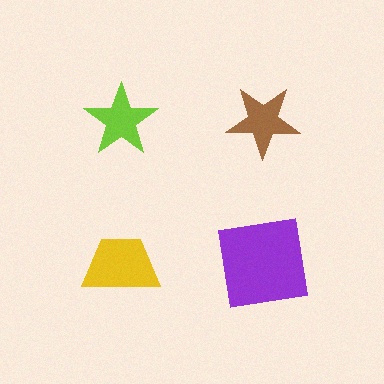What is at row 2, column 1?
A yellow trapezoid.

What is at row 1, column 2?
A brown star.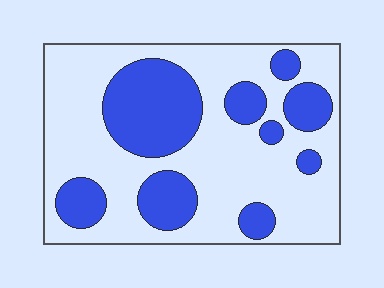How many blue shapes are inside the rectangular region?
9.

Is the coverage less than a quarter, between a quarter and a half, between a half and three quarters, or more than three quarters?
Between a quarter and a half.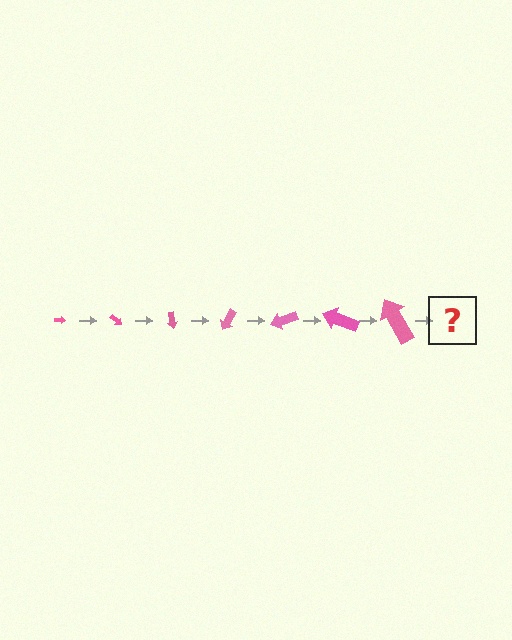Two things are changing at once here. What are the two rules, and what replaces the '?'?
The two rules are that the arrow grows larger each step and it rotates 40 degrees each step. The '?' should be an arrow, larger than the previous one and rotated 280 degrees from the start.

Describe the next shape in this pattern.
It should be an arrow, larger than the previous one and rotated 280 degrees from the start.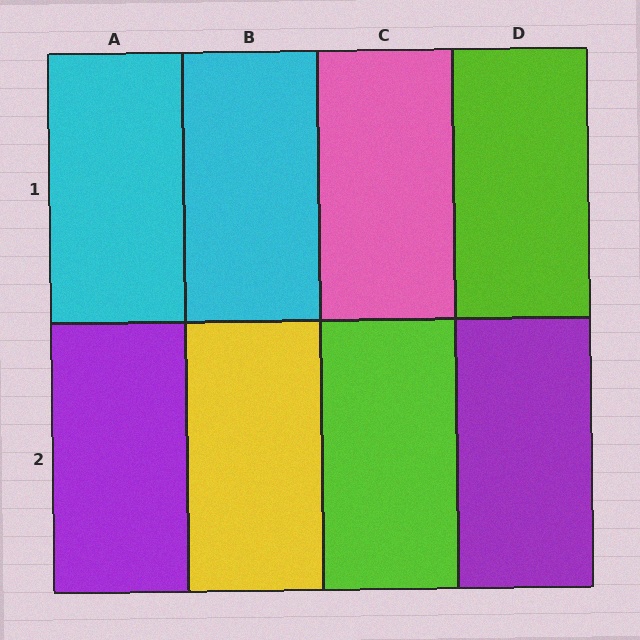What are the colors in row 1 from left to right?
Cyan, cyan, pink, lime.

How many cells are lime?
2 cells are lime.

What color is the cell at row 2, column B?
Yellow.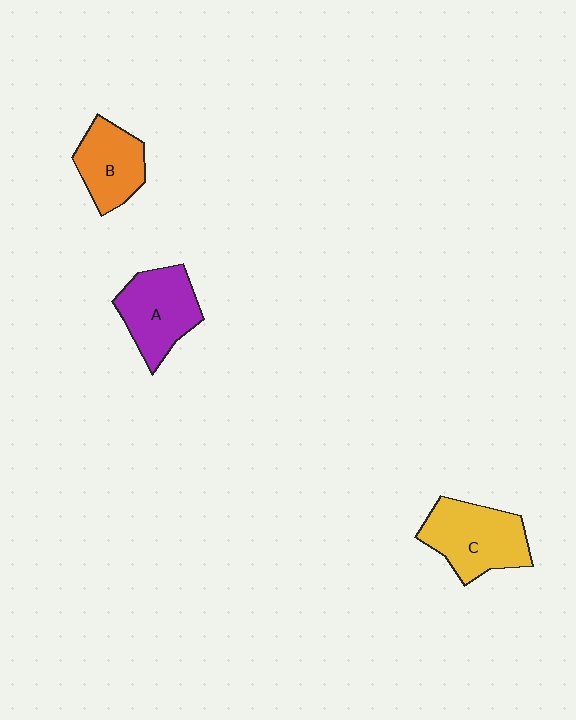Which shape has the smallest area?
Shape B (orange).